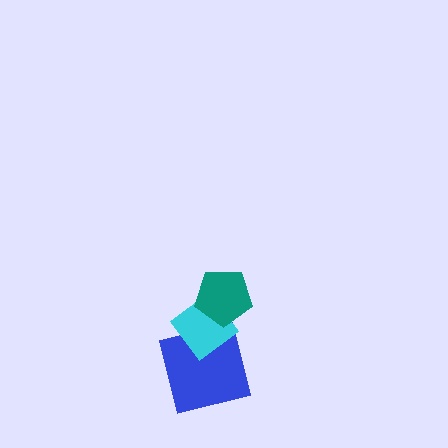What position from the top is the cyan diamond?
The cyan diamond is 2nd from the top.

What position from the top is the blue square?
The blue square is 3rd from the top.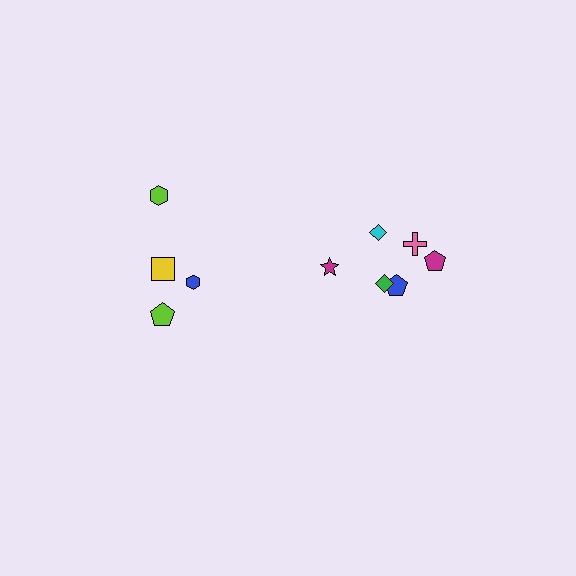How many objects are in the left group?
There are 4 objects.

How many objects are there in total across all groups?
There are 10 objects.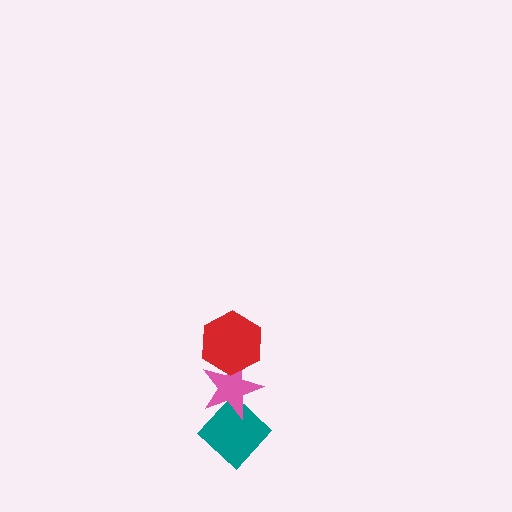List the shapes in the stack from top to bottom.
From top to bottom: the red hexagon, the pink star, the teal diamond.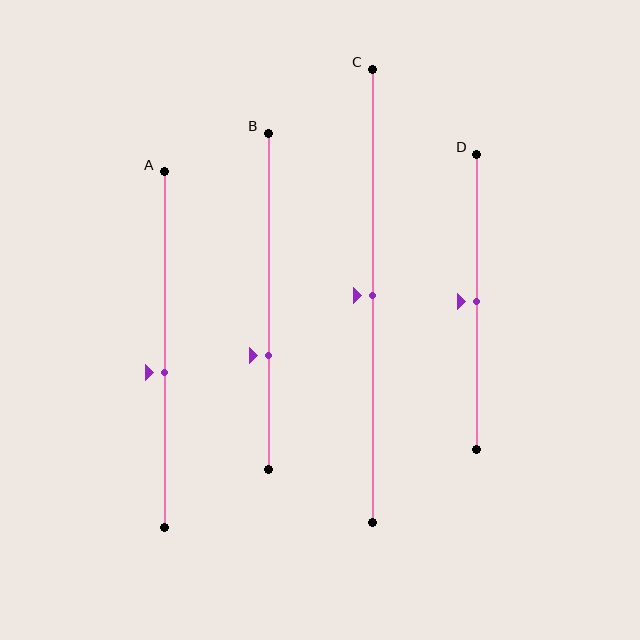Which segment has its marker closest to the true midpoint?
Segment C has its marker closest to the true midpoint.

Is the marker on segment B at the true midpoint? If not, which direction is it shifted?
No, the marker on segment B is shifted downward by about 16% of the segment length.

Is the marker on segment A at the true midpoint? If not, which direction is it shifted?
No, the marker on segment A is shifted downward by about 6% of the segment length.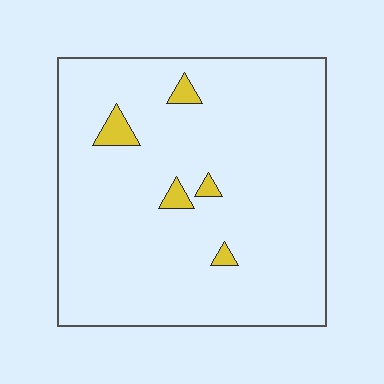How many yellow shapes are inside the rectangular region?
5.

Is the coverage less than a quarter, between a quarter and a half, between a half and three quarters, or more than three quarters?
Less than a quarter.